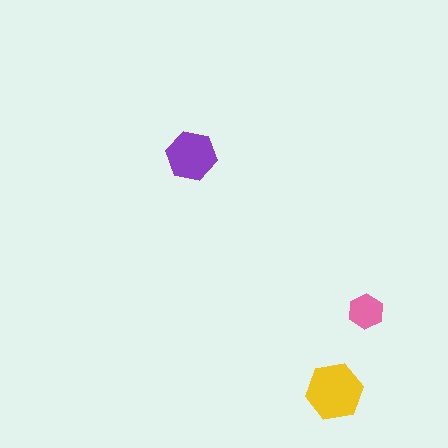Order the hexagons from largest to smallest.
the yellow one, the purple one, the pink one.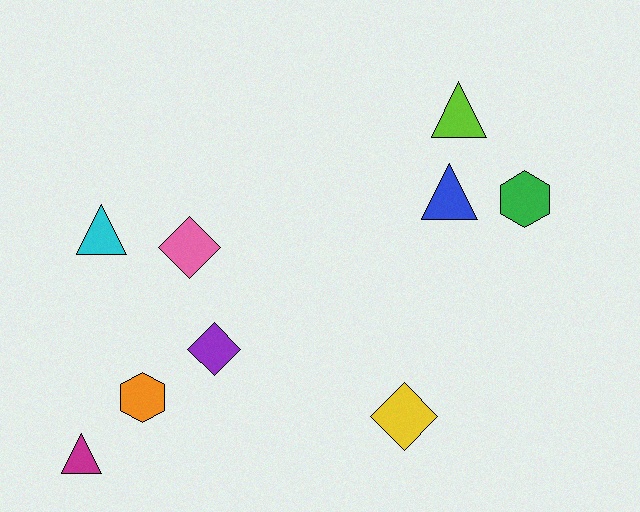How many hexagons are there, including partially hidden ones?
There are 2 hexagons.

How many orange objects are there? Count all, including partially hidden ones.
There is 1 orange object.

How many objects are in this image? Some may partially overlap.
There are 9 objects.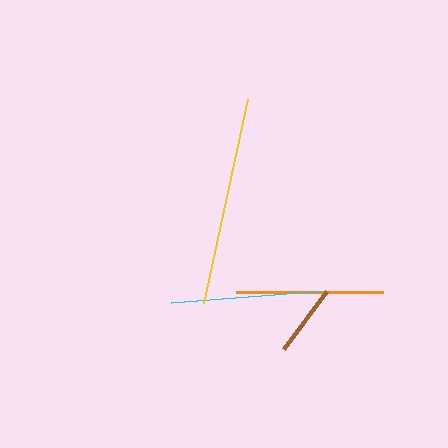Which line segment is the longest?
The yellow line is the longest at approximately 209 pixels.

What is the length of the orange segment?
The orange segment is approximately 147 pixels long.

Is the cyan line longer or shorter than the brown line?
The cyan line is longer than the brown line.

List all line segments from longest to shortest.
From longest to shortest: yellow, cyan, orange, brown.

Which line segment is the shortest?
The brown line is the shortest at approximately 71 pixels.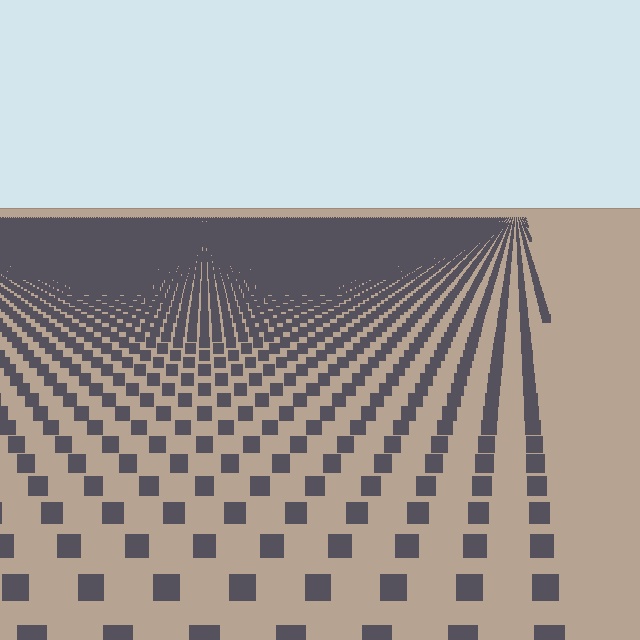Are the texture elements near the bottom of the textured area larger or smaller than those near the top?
Larger. Near the bottom, elements are closer to the viewer and appear at a bigger on-screen size.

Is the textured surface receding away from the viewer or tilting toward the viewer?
The surface is receding away from the viewer. Texture elements get smaller and denser toward the top.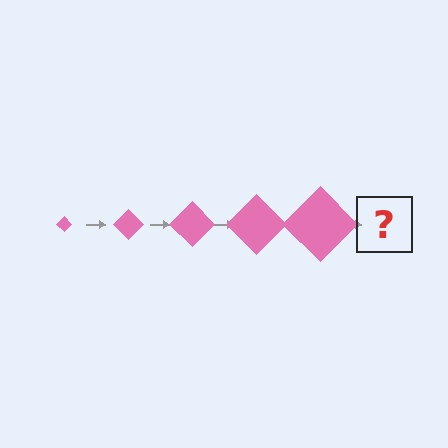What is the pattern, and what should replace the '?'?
The pattern is that the diamond gets progressively larger each step. The '?' should be a pink diamond, larger than the previous one.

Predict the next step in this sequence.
The next step is a pink diamond, larger than the previous one.